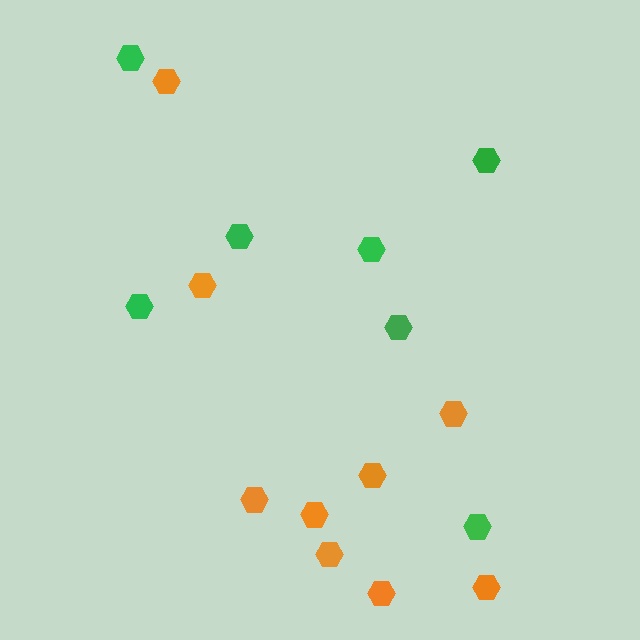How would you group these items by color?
There are 2 groups: one group of green hexagons (7) and one group of orange hexagons (9).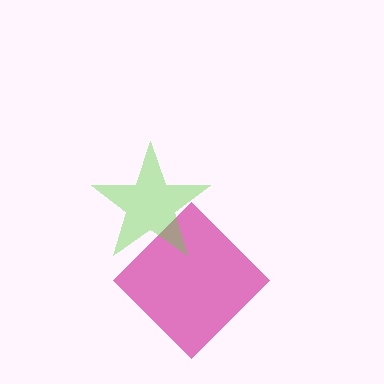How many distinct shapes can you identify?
There are 2 distinct shapes: a magenta diamond, a lime star.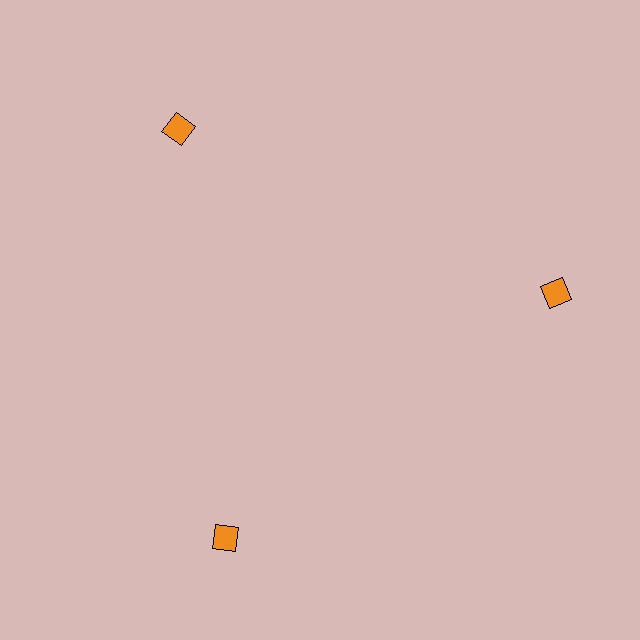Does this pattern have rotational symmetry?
Yes, this pattern has 3-fold rotational symmetry. It looks the same after rotating 120 degrees around the center.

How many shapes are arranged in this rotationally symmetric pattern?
There are 3 shapes, arranged in 3 groups of 1.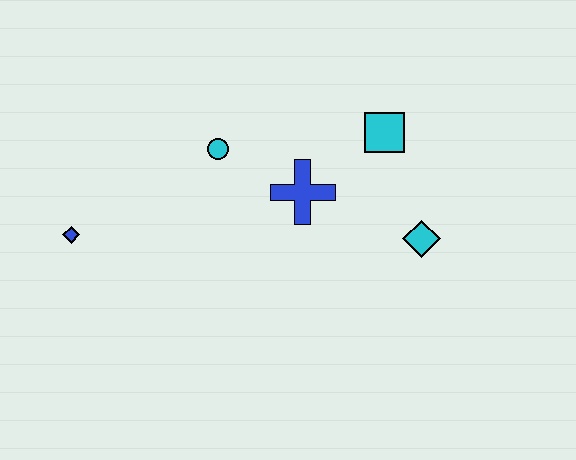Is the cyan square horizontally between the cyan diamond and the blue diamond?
Yes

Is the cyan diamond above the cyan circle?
No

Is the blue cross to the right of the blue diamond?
Yes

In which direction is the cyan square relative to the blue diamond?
The cyan square is to the right of the blue diamond.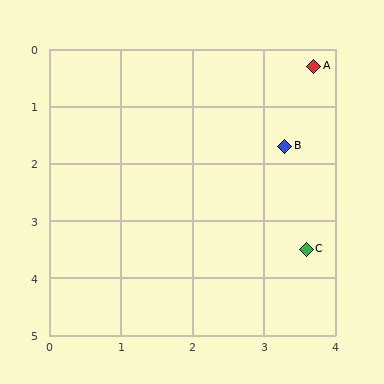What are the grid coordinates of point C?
Point C is at approximately (3.6, 3.5).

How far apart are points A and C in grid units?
Points A and C are about 3.2 grid units apart.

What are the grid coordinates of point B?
Point B is at approximately (3.3, 1.7).